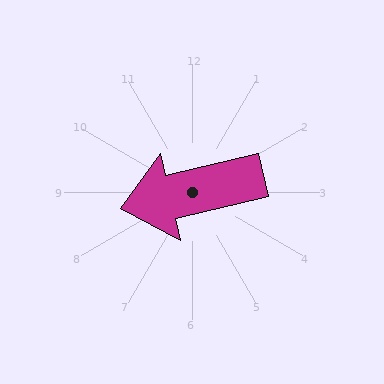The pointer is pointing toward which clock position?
Roughly 9 o'clock.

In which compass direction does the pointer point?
West.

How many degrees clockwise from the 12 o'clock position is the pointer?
Approximately 257 degrees.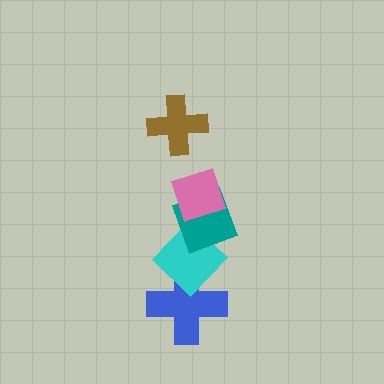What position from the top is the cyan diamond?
The cyan diamond is 4th from the top.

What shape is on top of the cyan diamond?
The teal diamond is on top of the cyan diamond.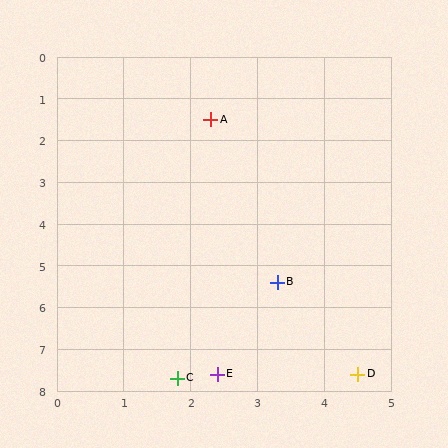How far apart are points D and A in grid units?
Points D and A are about 6.5 grid units apart.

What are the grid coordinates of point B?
Point B is at approximately (3.3, 5.4).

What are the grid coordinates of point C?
Point C is at approximately (1.8, 7.7).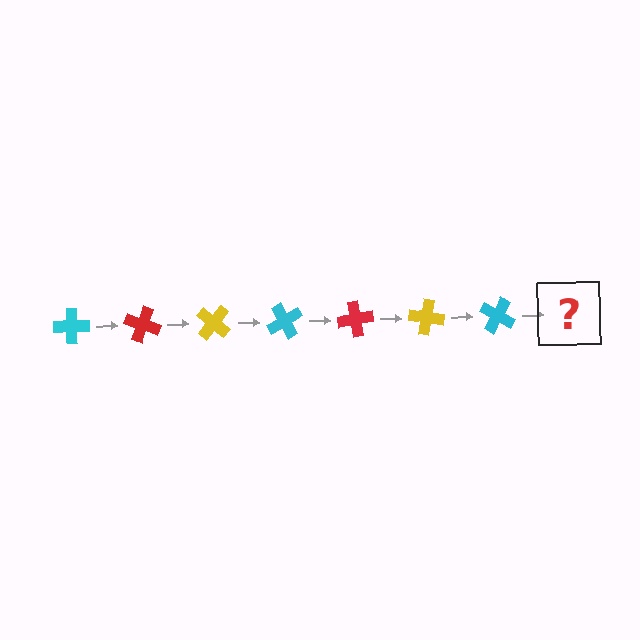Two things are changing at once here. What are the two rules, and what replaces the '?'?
The two rules are that it rotates 20 degrees each step and the color cycles through cyan, red, and yellow. The '?' should be a red cross, rotated 140 degrees from the start.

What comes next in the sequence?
The next element should be a red cross, rotated 140 degrees from the start.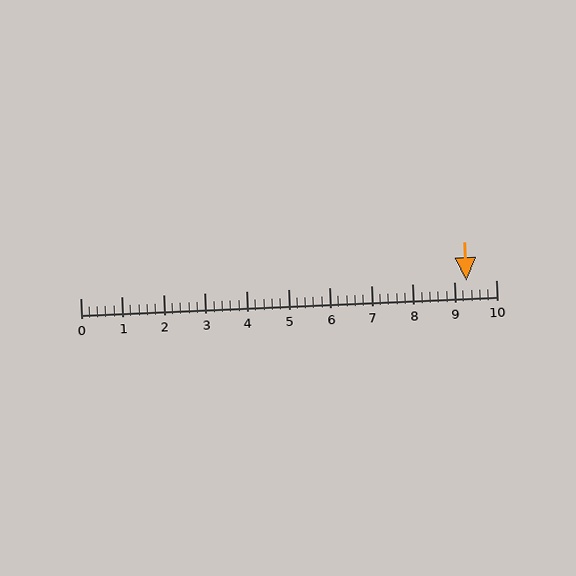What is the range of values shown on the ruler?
The ruler shows values from 0 to 10.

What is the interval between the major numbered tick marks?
The major tick marks are spaced 1 units apart.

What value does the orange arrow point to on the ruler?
The orange arrow points to approximately 9.3.